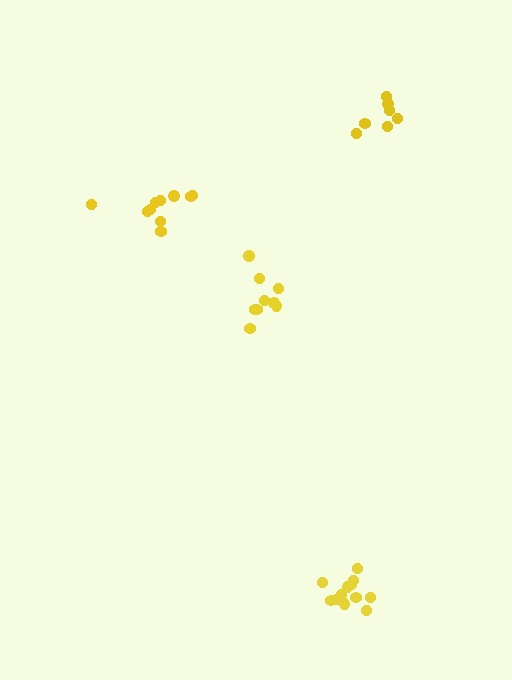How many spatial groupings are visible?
There are 4 spatial groupings.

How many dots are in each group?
Group 1: 12 dots, Group 2: 7 dots, Group 3: 9 dots, Group 4: 10 dots (38 total).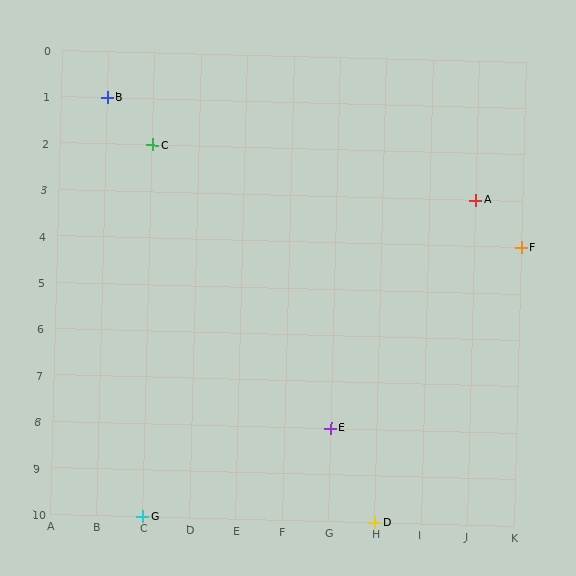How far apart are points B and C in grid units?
Points B and C are 1 column and 1 row apart (about 1.4 grid units diagonally).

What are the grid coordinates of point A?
Point A is at grid coordinates (J, 3).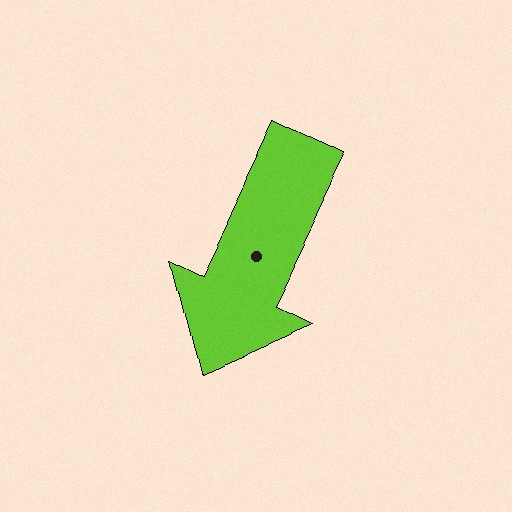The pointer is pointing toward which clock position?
Roughly 7 o'clock.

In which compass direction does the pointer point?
Southwest.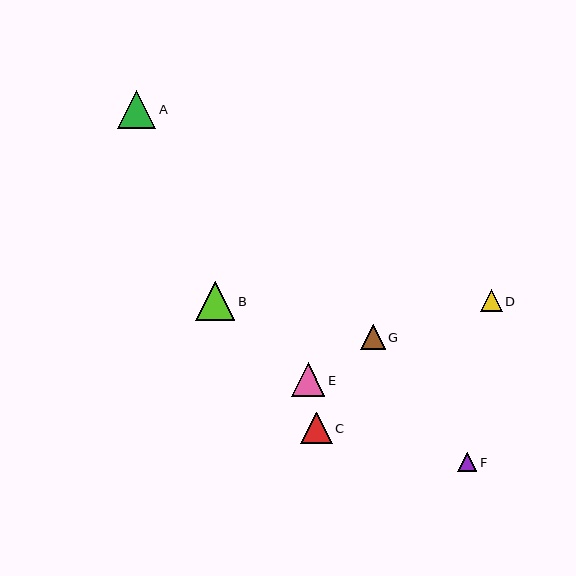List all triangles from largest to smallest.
From largest to smallest: B, A, E, C, G, D, F.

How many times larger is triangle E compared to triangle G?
Triangle E is approximately 1.4 times the size of triangle G.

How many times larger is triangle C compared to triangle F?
Triangle C is approximately 1.6 times the size of triangle F.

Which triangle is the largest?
Triangle B is the largest with a size of approximately 39 pixels.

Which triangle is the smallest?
Triangle F is the smallest with a size of approximately 19 pixels.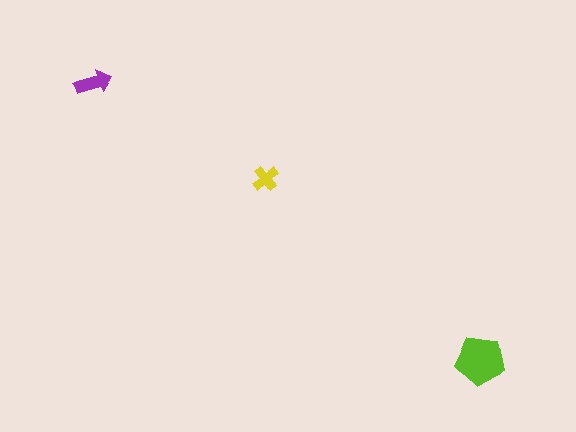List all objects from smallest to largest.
The yellow cross, the purple arrow, the lime pentagon.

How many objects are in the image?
There are 3 objects in the image.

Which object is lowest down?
The lime pentagon is bottommost.